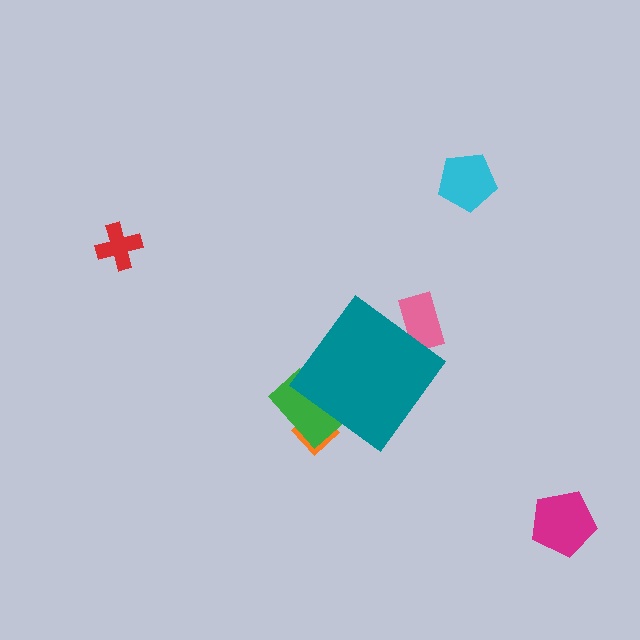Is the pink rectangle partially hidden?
Yes, the pink rectangle is partially hidden behind the teal diamond.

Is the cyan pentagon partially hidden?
No, the cyan pentagon is fully visible.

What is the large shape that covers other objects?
A teal diamond.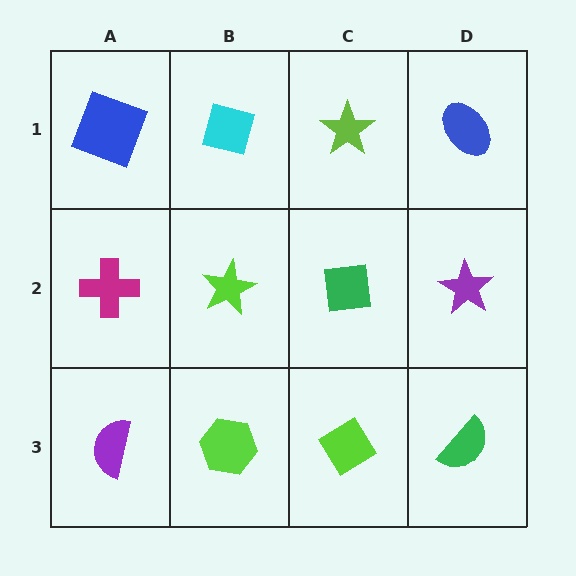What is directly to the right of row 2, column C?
A purple star.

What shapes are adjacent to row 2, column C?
A lime star (row 1, column C), a lime diamond (row 3, column C), a lime star (row 2, column B), a purple star (row 2, column D).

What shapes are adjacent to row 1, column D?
A purple star (row 2, column D), a lime star (row 1, column C).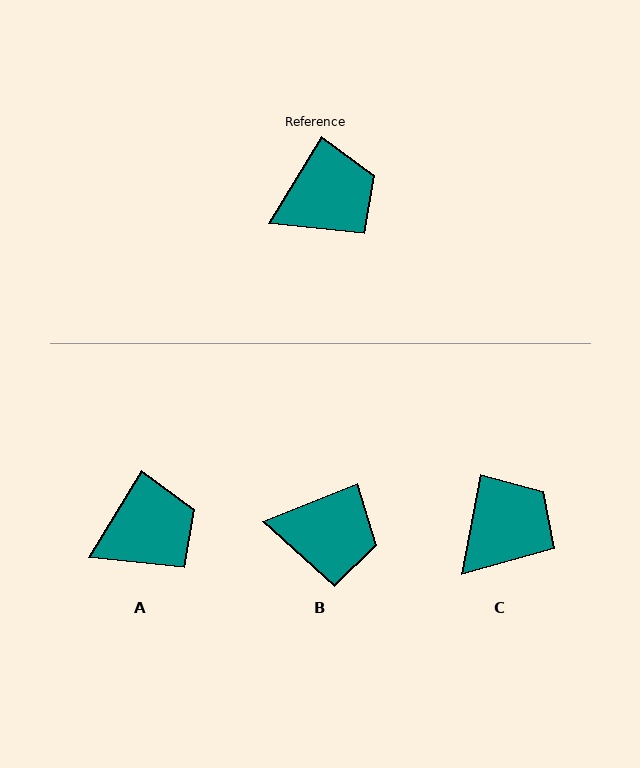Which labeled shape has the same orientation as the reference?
A.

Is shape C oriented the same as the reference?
No, it is off by about 21 degrees.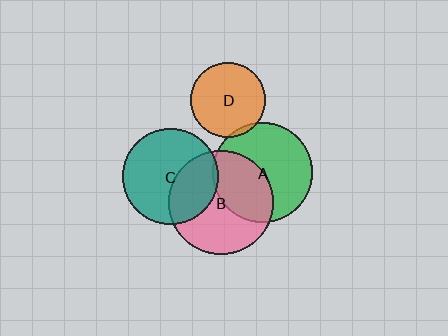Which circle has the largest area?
Circle B (pink).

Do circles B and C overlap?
Yes.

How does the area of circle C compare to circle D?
Approximately 1.6 times.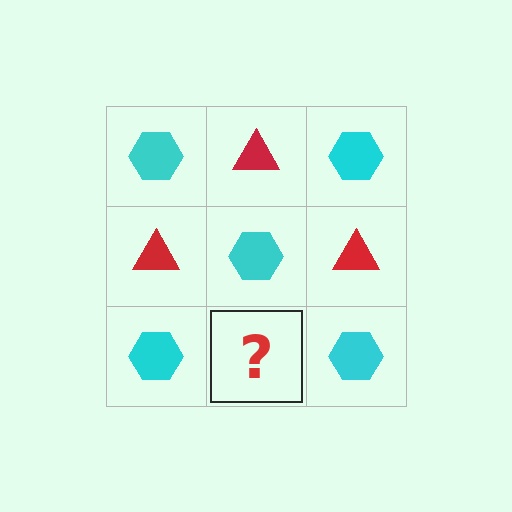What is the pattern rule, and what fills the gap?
The rule is that it alternates cyan hexagon and red triangle in a checkerboard pattern. The gap should be filled with a red triangle.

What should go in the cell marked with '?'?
The missing cell should contain a red triangle.